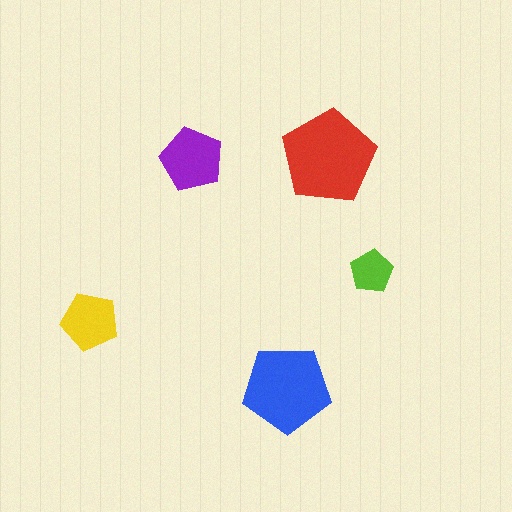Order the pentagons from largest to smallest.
the red one, the blue one, the purple one, the yellow one, the lime one.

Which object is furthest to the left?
The yellow pentagon is leftmost.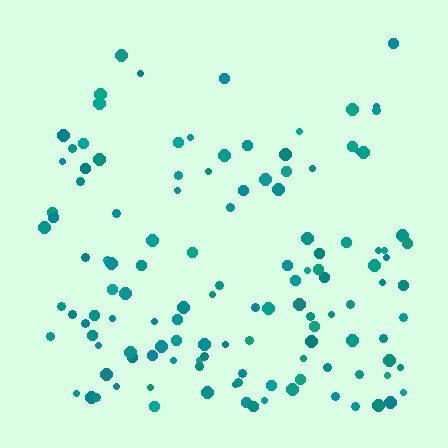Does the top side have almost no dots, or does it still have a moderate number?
Still a moderate number, just noticeably fewer than the bottom.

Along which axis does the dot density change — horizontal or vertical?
Vertical.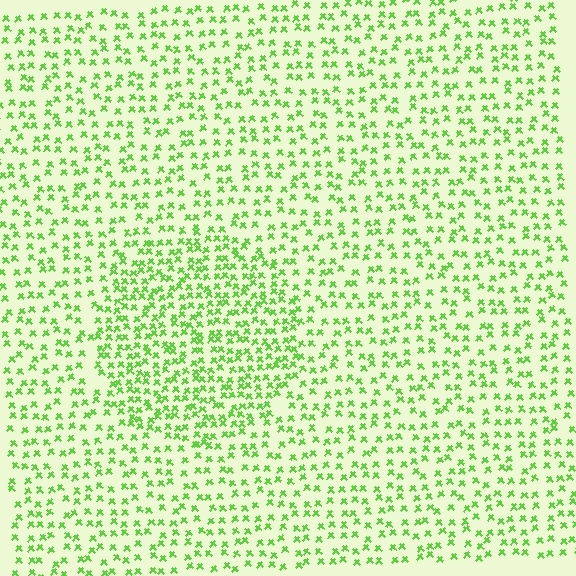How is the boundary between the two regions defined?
The boundary is defined by a change in element density (approximately 1.7x ratio). All elements are the same color, size, and shape.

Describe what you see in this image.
The image contains small lime elements arranged at two different densities. A circle-shaped region is visible where the elements are more densely packed than the surrounding area.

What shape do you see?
I see a circle.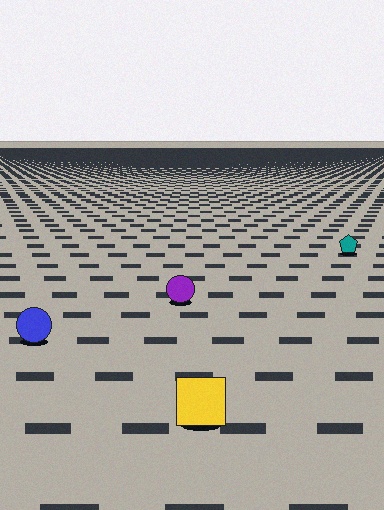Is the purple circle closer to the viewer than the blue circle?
No. The blue circle is closer — you can tell from the texture gradient: the ground texture is coarser near it.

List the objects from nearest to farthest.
From nearest to farthest: the yellow square, the blue circle, the purple circle, the teal pentagon.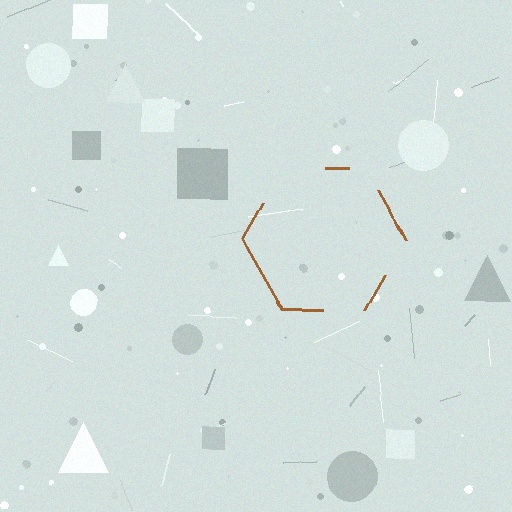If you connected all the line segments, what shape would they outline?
They would outline a hexagon.